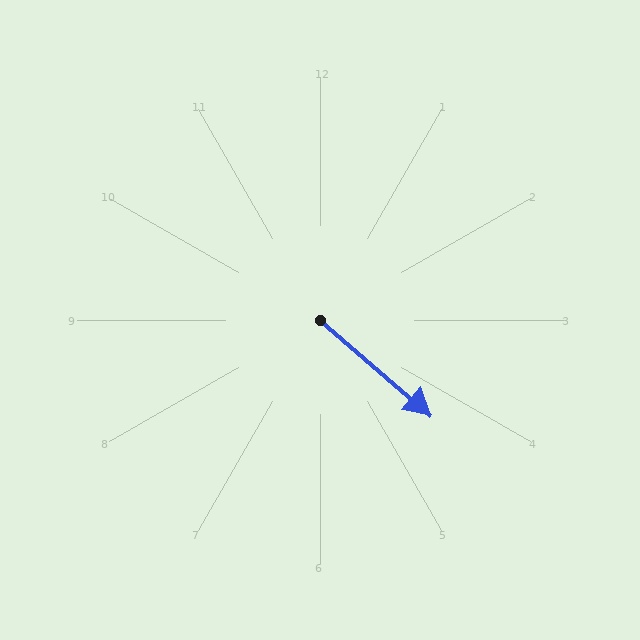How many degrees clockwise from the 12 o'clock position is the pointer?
Approximately 131 degrees.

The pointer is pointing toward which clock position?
Roughly 4 o'clock.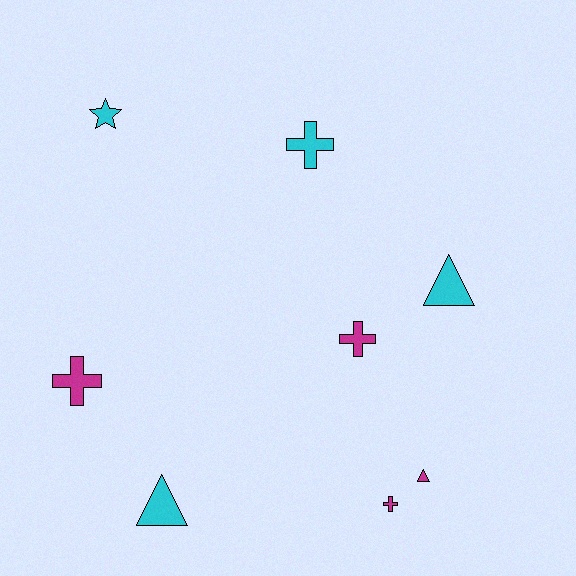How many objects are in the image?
There are 8 objects.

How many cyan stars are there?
There is 1 cyan star.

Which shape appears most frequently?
Cross, with 4 objects.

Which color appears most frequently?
Cyan, with 4 objects.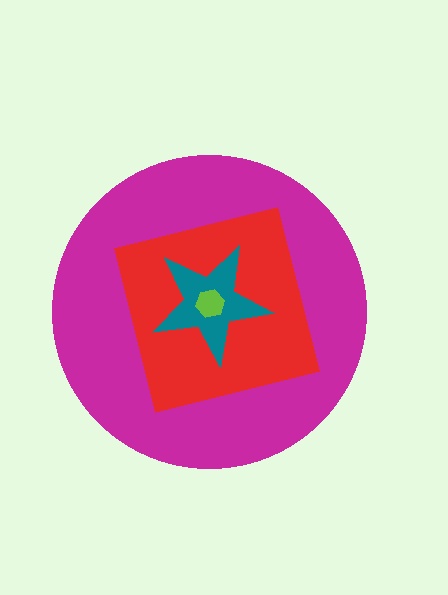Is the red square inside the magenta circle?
Yes.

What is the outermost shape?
The magenta circle.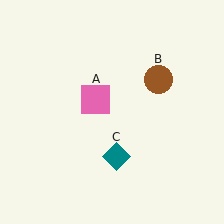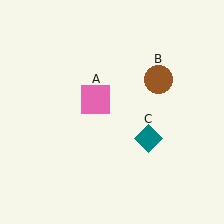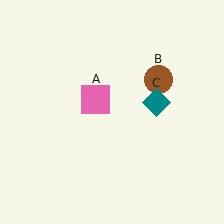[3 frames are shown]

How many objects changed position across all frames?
1 object changed position: teal diamond (object C).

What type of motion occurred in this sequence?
The teal diamond (object C) rotated counterclockwise around the center of the scene.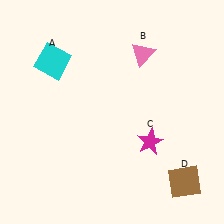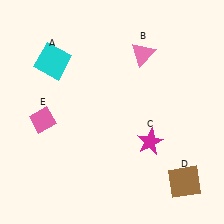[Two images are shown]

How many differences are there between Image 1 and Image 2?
There is 1 difference between the two images.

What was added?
A pink diamond (E) was added in Image 2.